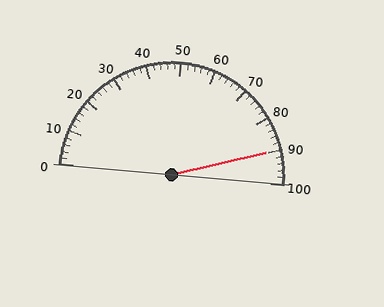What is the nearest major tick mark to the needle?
The nearest major tick mark is 90.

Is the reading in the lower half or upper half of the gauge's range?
The reading is in the upper half of the range (0 to 100).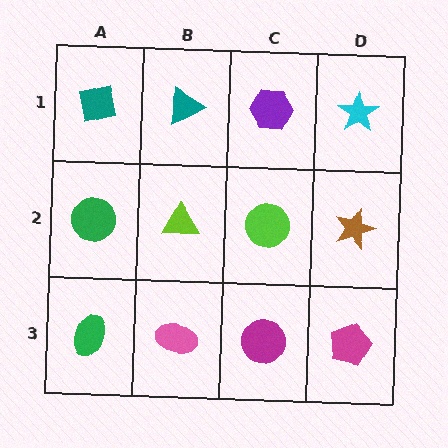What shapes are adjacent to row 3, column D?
A brown star (row 2, column D), a magenta circle (row 3, column C).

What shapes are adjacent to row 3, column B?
A lime triangle (row 2, column B), a green ellipse (row 3, column A), a magenta circle (row 3, column C).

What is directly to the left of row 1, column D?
A purple hexagon.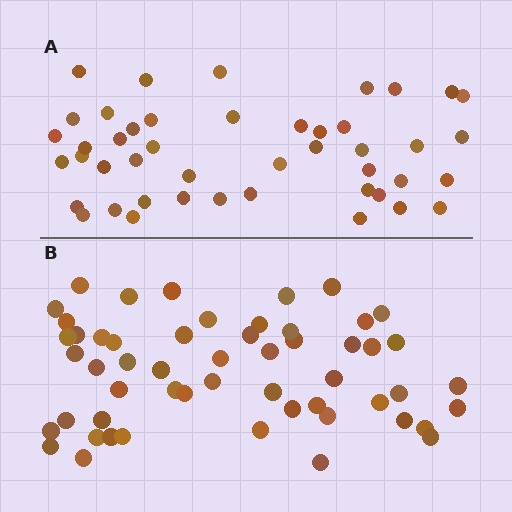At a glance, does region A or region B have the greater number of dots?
Region B (the bottom region) has more dots.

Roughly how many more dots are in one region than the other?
Region B has roughly 8 or so more dots than region A.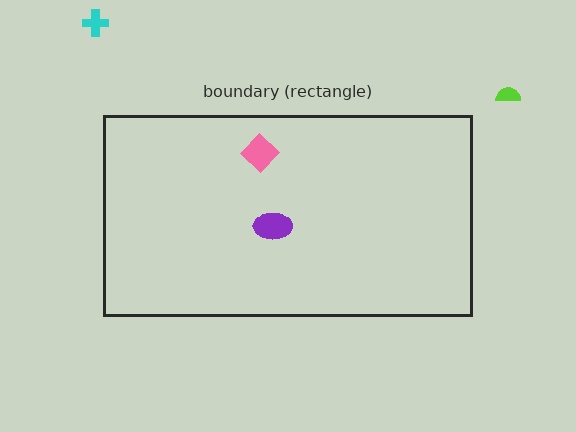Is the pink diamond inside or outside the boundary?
Inside.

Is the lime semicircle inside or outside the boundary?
Outside.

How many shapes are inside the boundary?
2 inside, 2 outside.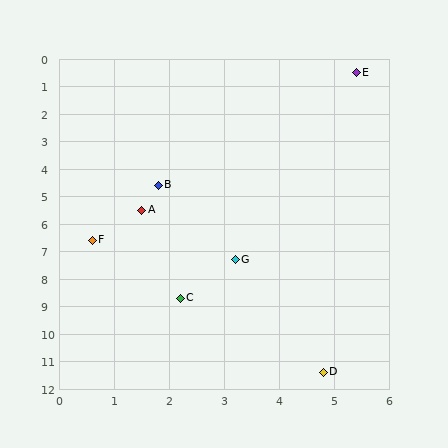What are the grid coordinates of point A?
Point A is at approximately (1.5, 5.5).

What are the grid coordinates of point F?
Point F is at approximately (0.6, 6.6).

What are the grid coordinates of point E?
Point E is at approximately (5.4, 0.5).